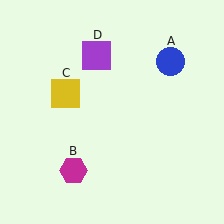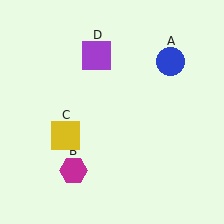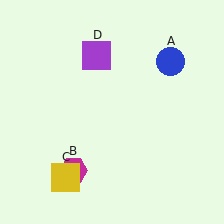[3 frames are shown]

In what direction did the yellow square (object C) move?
The yellow square (object C) moved down.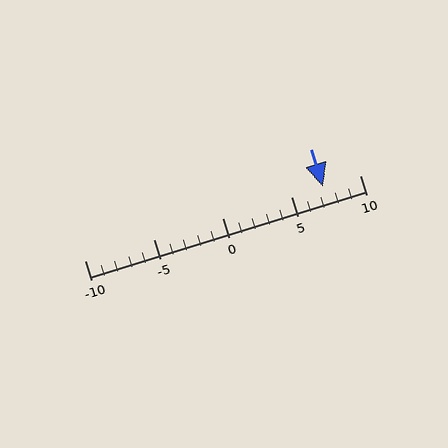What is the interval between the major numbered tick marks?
The major tick marks are spaced 5 units apart.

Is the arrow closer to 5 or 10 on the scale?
The arrow is closer to 5.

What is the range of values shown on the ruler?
The ruler shows values from -10 to 10.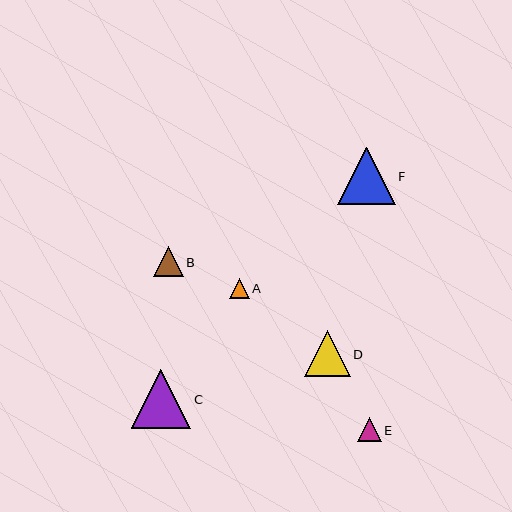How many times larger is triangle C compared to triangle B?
Triangle C is approximately 2.0 times the size of triangle B.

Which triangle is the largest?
Triangle C is the largest with a size of approximately 59 pixels.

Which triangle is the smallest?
Triangle A is the smallest with a size of approximately 20 pixels.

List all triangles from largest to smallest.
From largest to smallest: C, F, D, B, E, A.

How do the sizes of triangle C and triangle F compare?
Triangle C and triangle F are approximately the same size.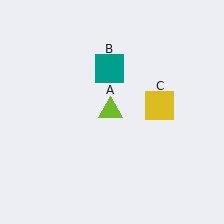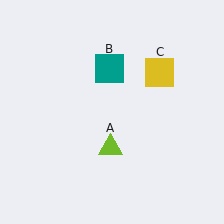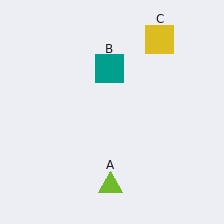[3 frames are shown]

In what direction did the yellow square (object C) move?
The yellow square (object C) moved up.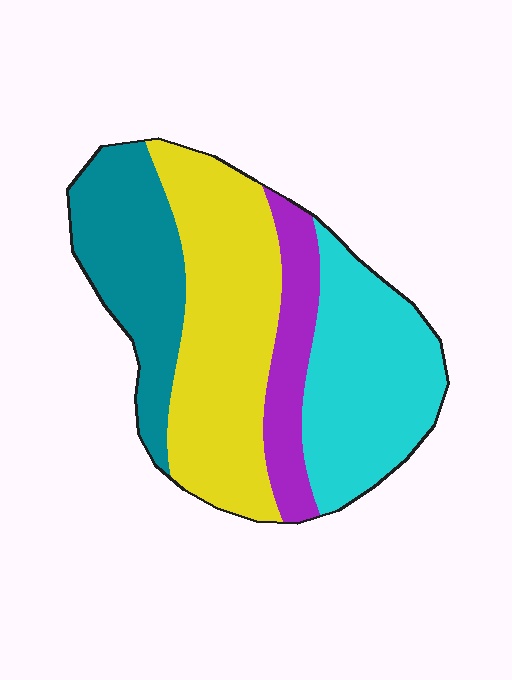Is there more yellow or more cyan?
Yellow.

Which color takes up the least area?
Purple, at roughly 15%.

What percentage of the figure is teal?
Teal covers roughly 25% of the figure.